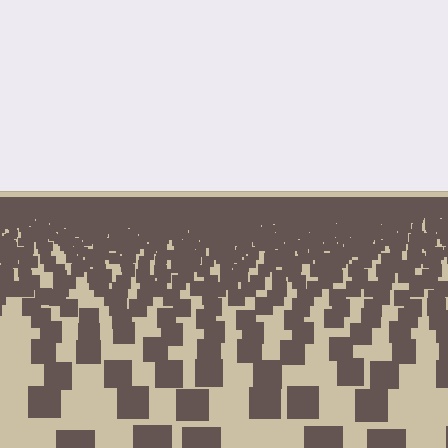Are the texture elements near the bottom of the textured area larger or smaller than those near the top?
Larger. Near the bottom, elements are closer to the viewer and appear at a bigger on-screen size.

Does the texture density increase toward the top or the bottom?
Density increases toward the top.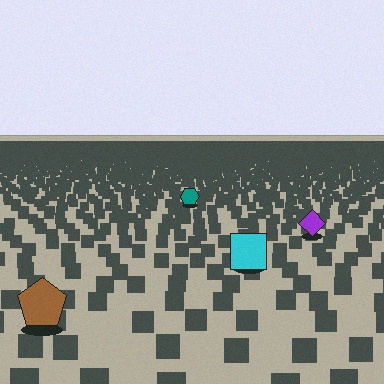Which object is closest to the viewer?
The brown pentagon is closest. The texture marks near it are larger and more spread out.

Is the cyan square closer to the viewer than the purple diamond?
Yes. The cyan square is closer — you can tell from the texture gradient: the ground texture is coarser near it.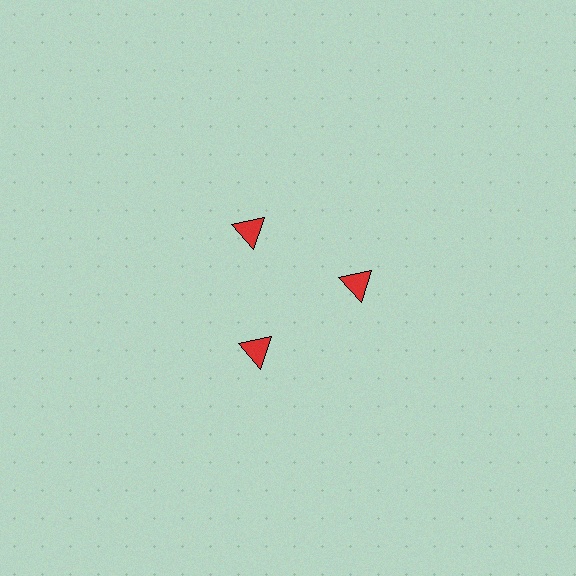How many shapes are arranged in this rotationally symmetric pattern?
There are 3 shapes, arranged in 3 groups of 1.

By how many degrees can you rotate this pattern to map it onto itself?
The pattern maps onto itself every 120 degrees of rotation.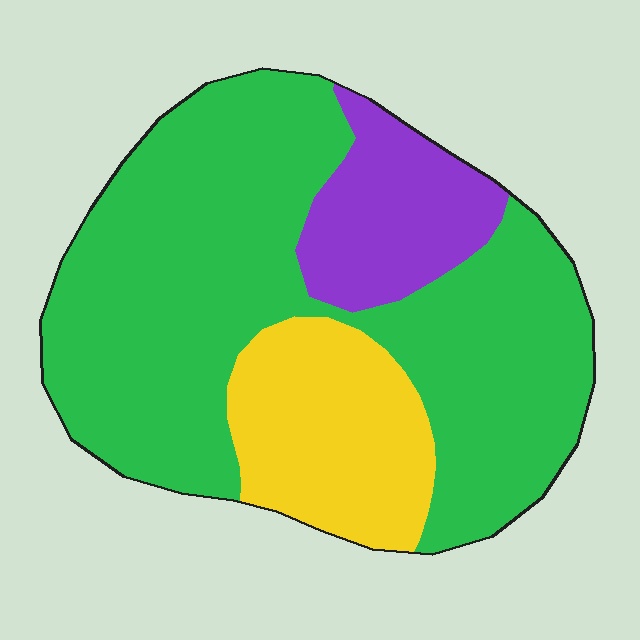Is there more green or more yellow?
Green.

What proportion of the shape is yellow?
Yellow covers roughly 20% of the shape.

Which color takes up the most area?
Green, at roughly 65%.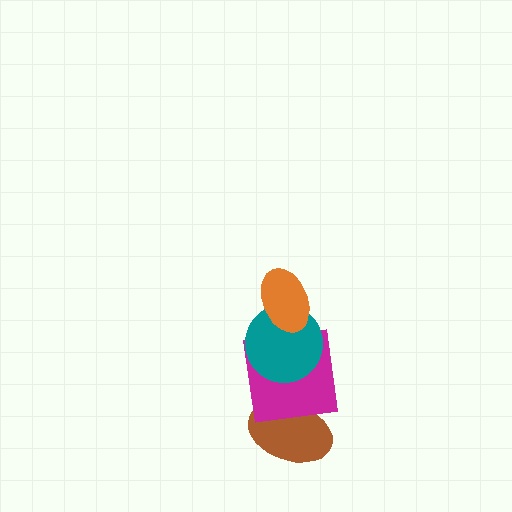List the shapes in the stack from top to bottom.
From top to bottom: the orange ellipse, the teal circle, the magenta square, the brown ellipse.